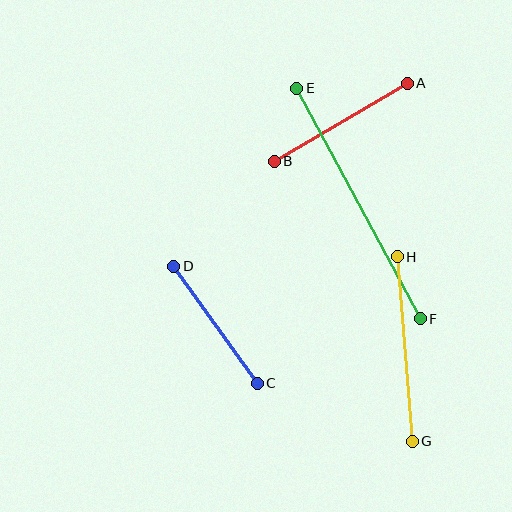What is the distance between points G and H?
The distance is approximately 185 pixels.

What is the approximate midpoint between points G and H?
The midpoint is at approximately (405, 349) pixels.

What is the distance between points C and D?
The distance is approximately 144 pixels.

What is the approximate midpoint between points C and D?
The midpoint is at approximately (216, 325) pixels.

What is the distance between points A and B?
The distance is approximately 154 pixels.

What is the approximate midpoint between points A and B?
The midpoint is at approximately (341, 122) pixels.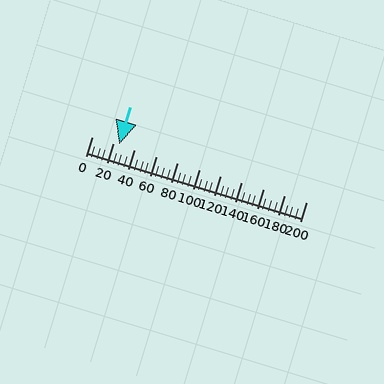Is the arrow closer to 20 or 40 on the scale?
The arrow is closer to 20.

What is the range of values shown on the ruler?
The ruler shows values from 0 to 200.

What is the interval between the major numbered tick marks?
The major tick marks are spaced 20 units apart.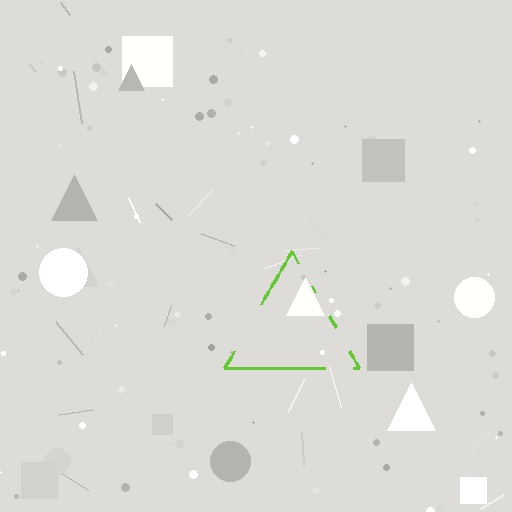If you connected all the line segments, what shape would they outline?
They would outline a triangle.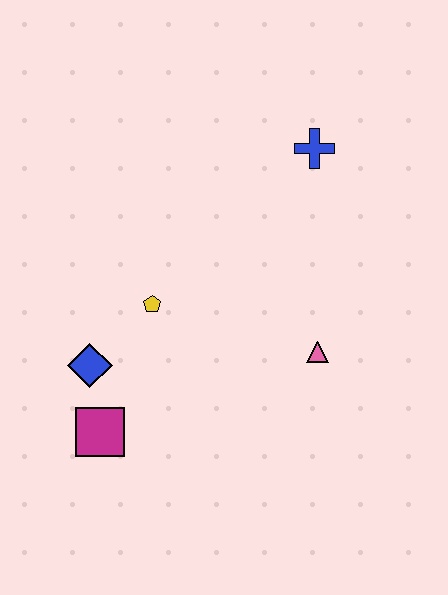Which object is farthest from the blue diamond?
The blue cross is farthest from the blue diamond.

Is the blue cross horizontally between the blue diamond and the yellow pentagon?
No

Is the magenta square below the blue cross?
Yes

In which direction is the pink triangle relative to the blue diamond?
The pink triangle is to the right of the blue diamond.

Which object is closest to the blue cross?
The pink triangle is closest to the blue cross.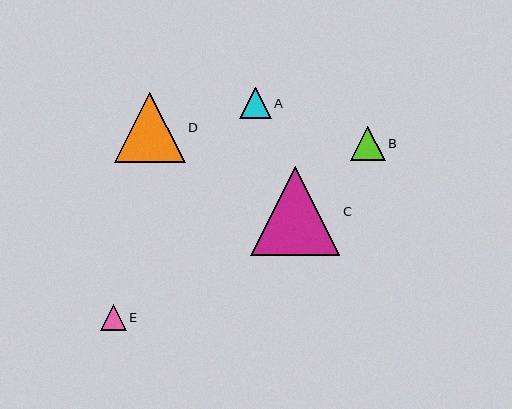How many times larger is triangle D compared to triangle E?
Triangle D is approximately 2.7 times the size of triangle E.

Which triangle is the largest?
Triangle C is the largest with a size of approximately 89 pixels.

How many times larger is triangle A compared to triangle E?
Triangle A is approximately 1.2 times the size of triangle E.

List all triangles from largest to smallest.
From largest to smallest: C, D, B, A, E.